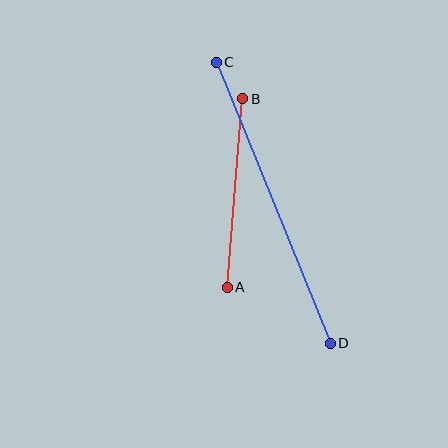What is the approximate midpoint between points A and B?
The midpoint is at approximately (235, 193) pixels.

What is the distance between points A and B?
The distance is approximately 189 pixels.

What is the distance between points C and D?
The distance is approximately 303 pixels.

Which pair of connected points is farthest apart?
Points C and D are farthest apart.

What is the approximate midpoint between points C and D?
The midpoint is at approximately (273, 203) pixels.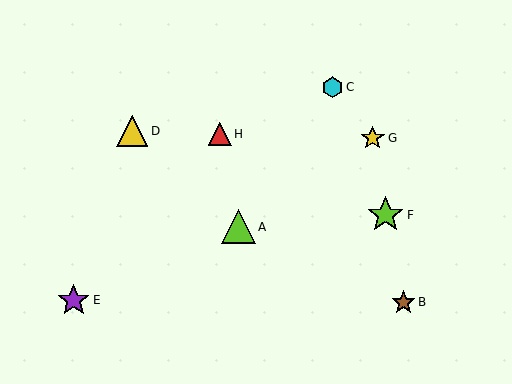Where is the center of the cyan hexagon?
The center of the cyan hexagon is at (333, 87).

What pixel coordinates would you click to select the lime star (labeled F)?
Click at (385, 215) to select the lime star F.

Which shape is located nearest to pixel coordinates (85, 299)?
The purple star (labeled E) at (74, 300) is nearest to that location.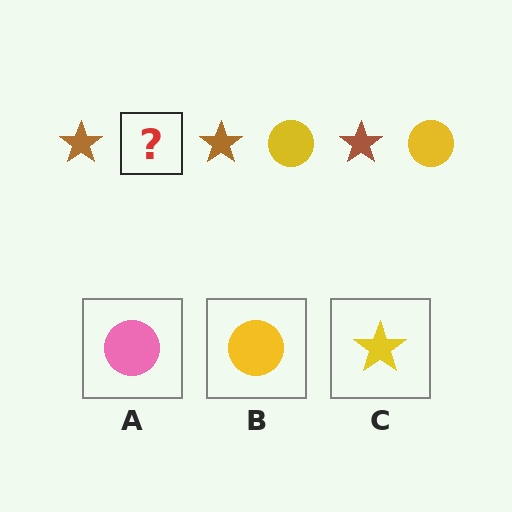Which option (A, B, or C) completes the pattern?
B.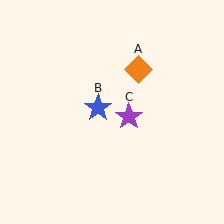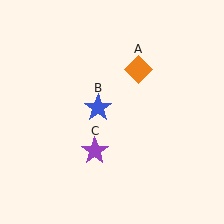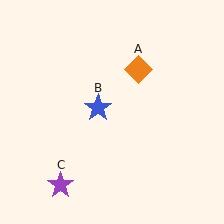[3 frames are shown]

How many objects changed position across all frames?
1 object changed position: purple star (object C).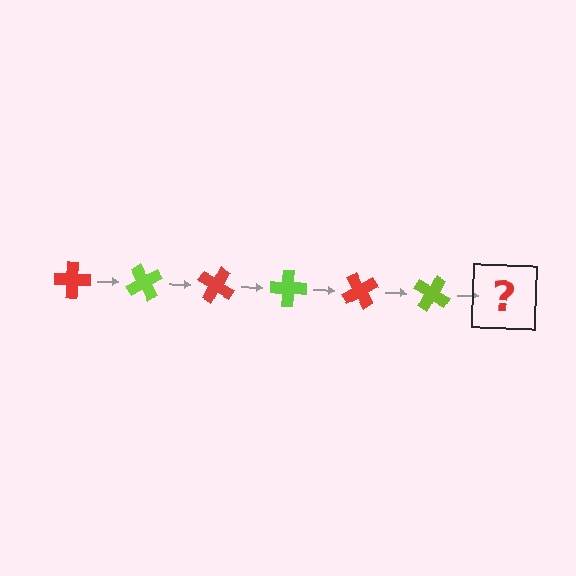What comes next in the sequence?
The next element should be a red cross, rotated 360 degrees from the start.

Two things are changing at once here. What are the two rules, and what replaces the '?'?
The two rules are that it rotates 60 degrees each step and the color cycles through red and lime. The '?' should be a red cross, rotated 360 degrees from the start.